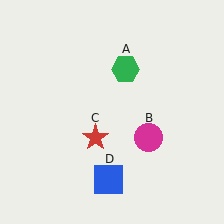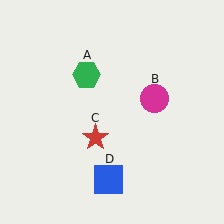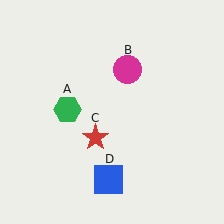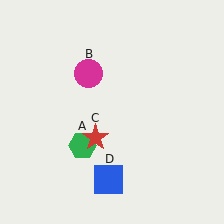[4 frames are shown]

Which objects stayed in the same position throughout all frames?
Red star (object C) and blue square (object D) remained stationary.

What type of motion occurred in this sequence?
The green hexagon (object A), magenta circle (object B) rotated counterclockwise around the center of the scene.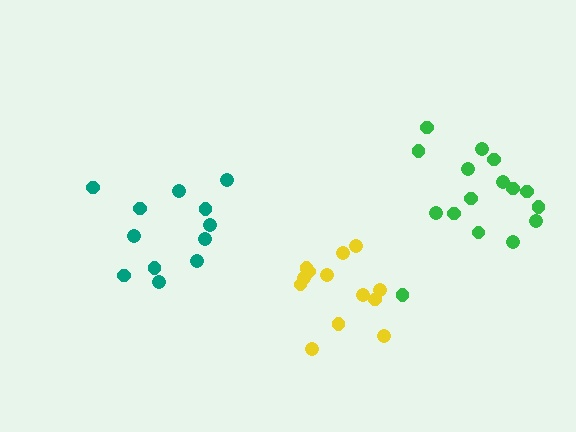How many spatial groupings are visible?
There are 3 spatial groupings.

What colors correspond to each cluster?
The clusters are colored: teal, green, yellow.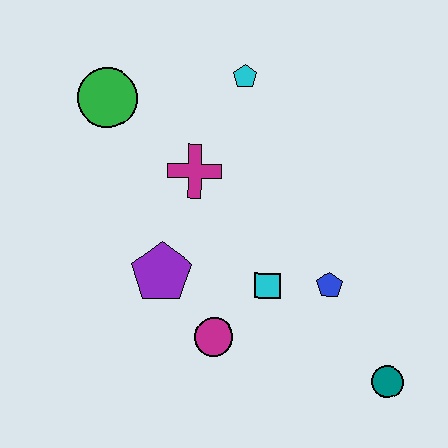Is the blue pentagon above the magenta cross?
No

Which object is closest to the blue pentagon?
The cyan square is closest to the blue pentagon.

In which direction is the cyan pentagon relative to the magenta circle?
The cyan pentagon is above the magenta circle.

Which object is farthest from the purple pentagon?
The teal circle is farthest from the purple pentagon.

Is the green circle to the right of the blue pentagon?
No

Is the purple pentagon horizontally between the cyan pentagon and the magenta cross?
No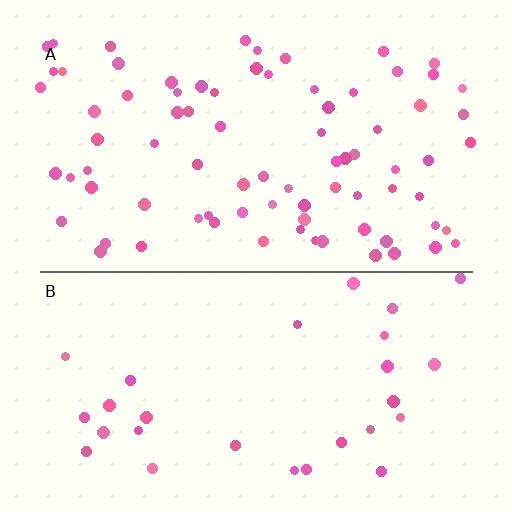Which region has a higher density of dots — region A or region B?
A (the top).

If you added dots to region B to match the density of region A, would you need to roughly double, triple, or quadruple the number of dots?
Approximately triple.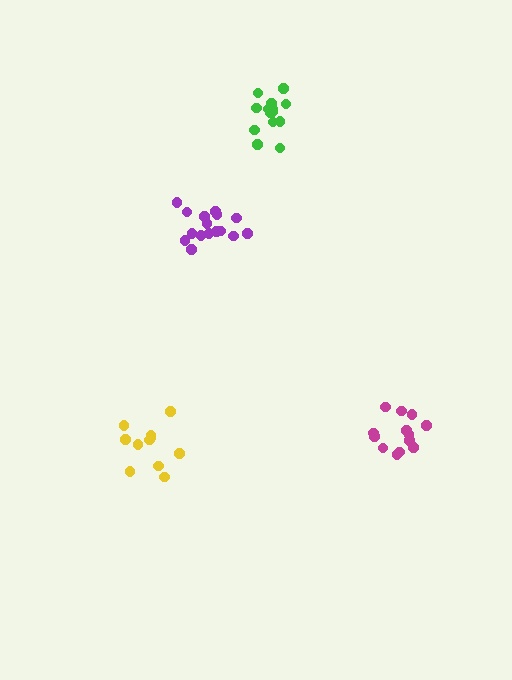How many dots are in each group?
Group 1: 13 dots, Group 2: 11 dots, Group 3: 14 dots, Group 4: 16 dots (54 total).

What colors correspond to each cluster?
The clusters are colored: magenta, yellow, green, purple.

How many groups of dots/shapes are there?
There are 4 groups.